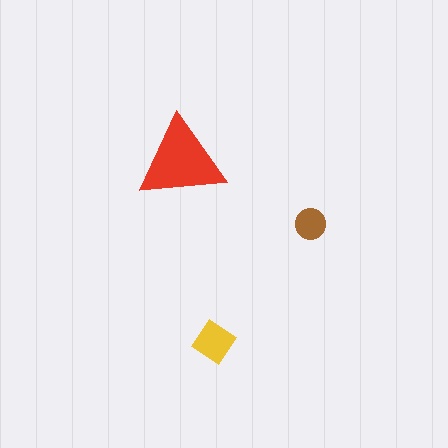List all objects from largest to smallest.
The red triangle, the yellow diamond, the brown circle.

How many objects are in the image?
There are 3 objects in the image.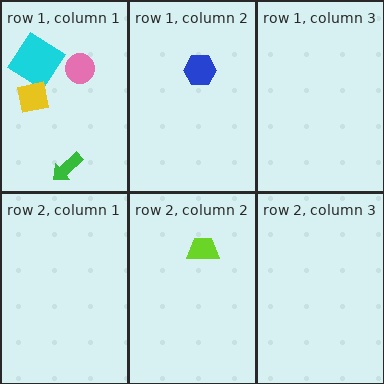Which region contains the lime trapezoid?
The row 2, column 2 region.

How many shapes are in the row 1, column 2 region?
1.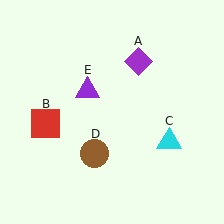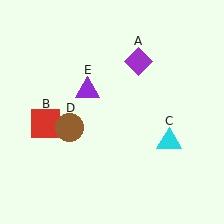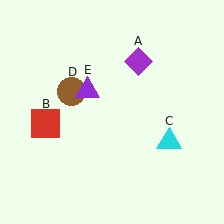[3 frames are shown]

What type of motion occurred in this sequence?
The brown circle (object D) rotated clockwise around the center of the scene.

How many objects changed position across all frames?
1 object changed position: brown circle (object D).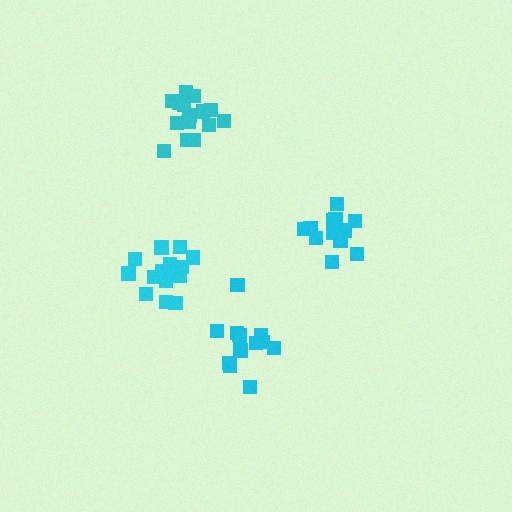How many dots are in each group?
Group 1: 15 dots, Group 2: 12 dots, Group 3: 15 dots, Group 4: 13 dots (55 total).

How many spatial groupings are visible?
There are 4 spatial groupings.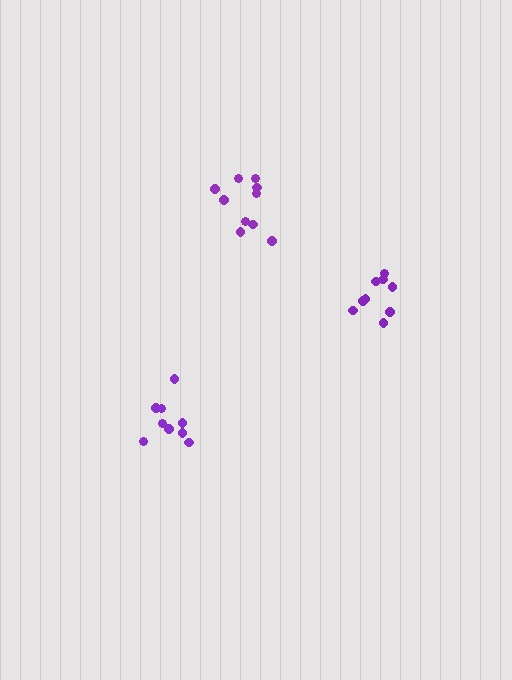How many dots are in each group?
Group 1: 9 dots, Group 2: 10 dots, Group 3: 9 dots (28 total).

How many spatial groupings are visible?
There are 3 spatial groupings.